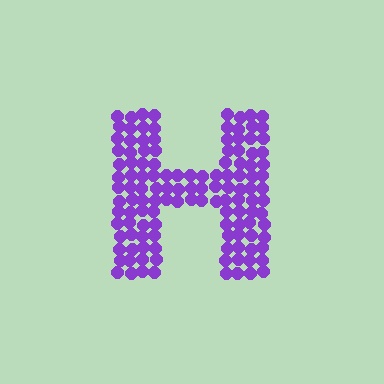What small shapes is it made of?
It is made of small circles.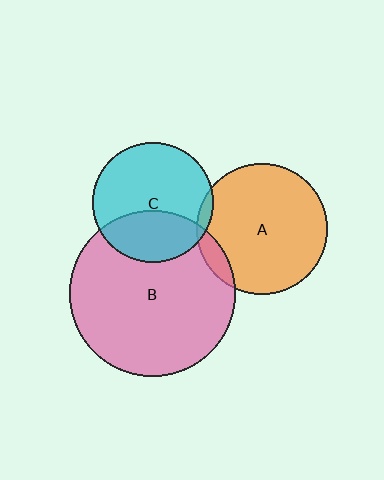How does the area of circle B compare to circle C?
Approximately 1.9 times.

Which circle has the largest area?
Circle B (pink).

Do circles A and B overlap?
Yes.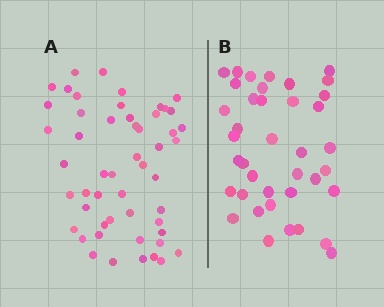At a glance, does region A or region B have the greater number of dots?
Region A (the left region) has more dots.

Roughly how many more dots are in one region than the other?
Region A has approximately 15 more dots than region B.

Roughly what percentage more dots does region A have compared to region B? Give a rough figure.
About 35% more.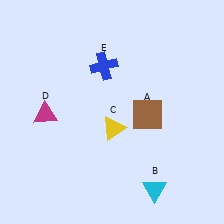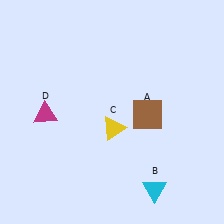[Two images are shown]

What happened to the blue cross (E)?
The blue cross (E) was removed in Image 2. It was in the top-left area of Image 1.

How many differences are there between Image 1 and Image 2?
There is 1 difference between the two images.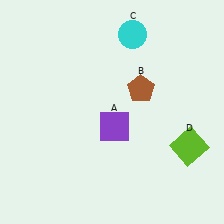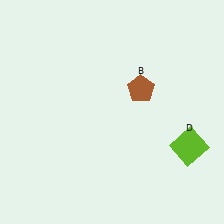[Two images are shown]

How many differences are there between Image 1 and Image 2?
There are 2 differences between the two images.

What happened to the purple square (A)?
The purple square (A) was removed in Image 2. It was in the bottom-right area of Image 1.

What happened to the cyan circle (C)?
The cyan circle (C) was removed in Image 2. It was in the top-right area of Image 1.